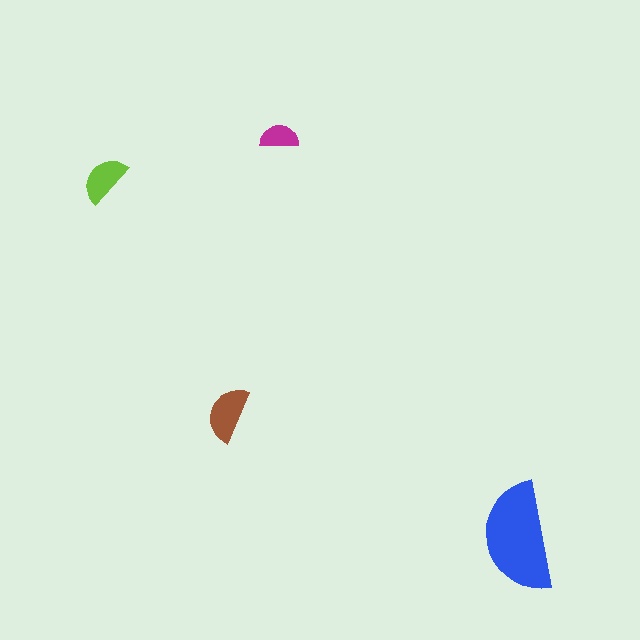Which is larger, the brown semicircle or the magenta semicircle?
The brown one.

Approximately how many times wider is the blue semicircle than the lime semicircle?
About 2 times wider.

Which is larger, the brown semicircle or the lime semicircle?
The brown one.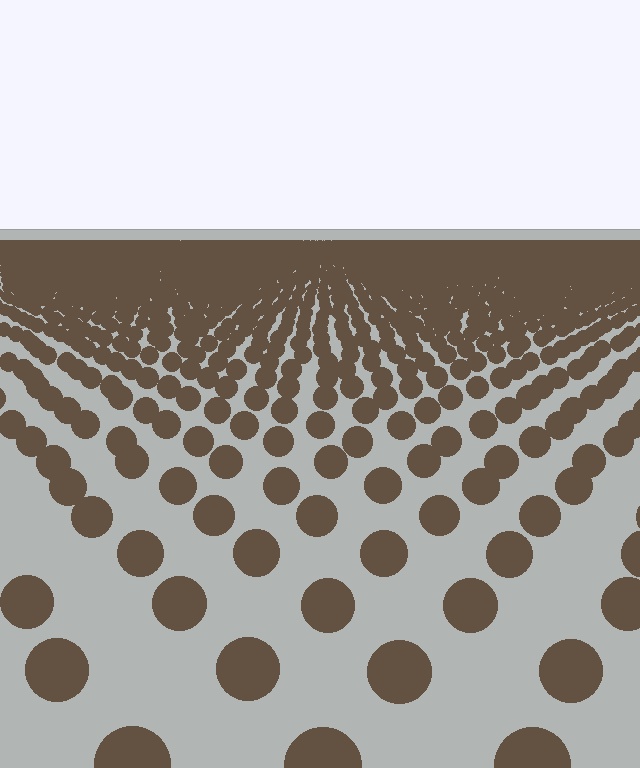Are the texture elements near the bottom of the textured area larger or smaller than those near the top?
Larger. Near the bottom, elements are closer to the viewer and appear at a bigger on-screen size.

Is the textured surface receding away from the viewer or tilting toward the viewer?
The surface is receding away from the viewer. Texture elements get smaller and denser toward the top.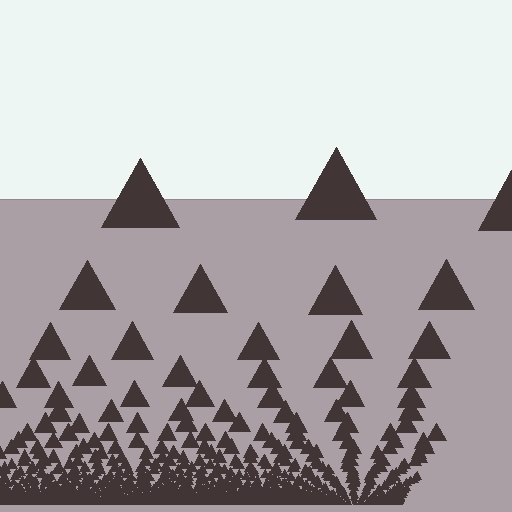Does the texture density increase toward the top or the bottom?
Density increases toward the bottom.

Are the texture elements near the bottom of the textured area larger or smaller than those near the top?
Smaller. The gradient is inverted — elements near the bottom are smaller and denser.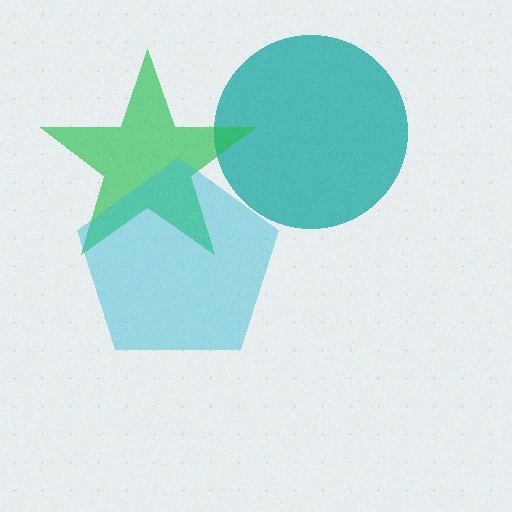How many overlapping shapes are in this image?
There are 3 overlapping shapes in the image.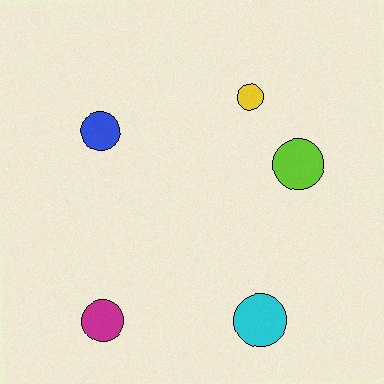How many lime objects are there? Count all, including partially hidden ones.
There is 1 lime object.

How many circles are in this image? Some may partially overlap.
There are 5 circles.